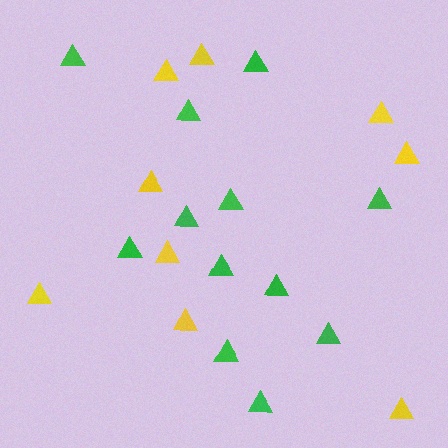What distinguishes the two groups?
There are 2 groups: one group of green triangles (12) and one group of yellow triangles (9).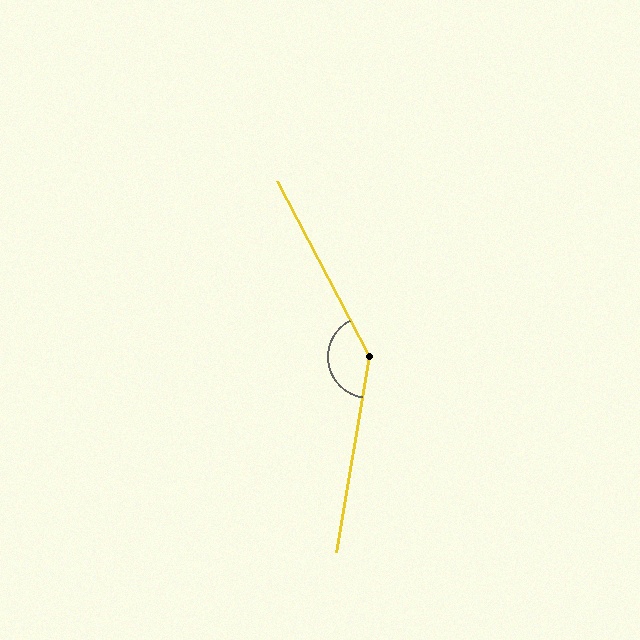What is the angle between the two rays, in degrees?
Approximately 143 degrees.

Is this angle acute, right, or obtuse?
It is obtuse.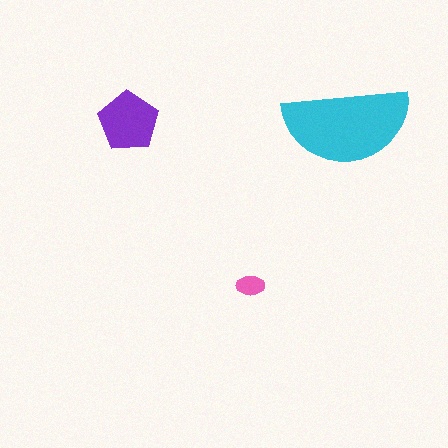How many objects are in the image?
There are 3 objects in the image.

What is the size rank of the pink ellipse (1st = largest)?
3rd.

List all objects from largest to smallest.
The cyan semicircle, the purple pentagon, the pink ellipse.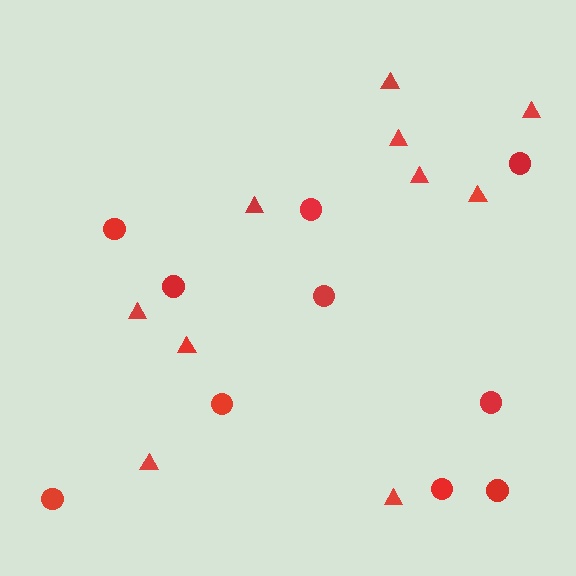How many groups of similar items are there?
There are 2 groups: one group of triangles (10) and one group of circles (10).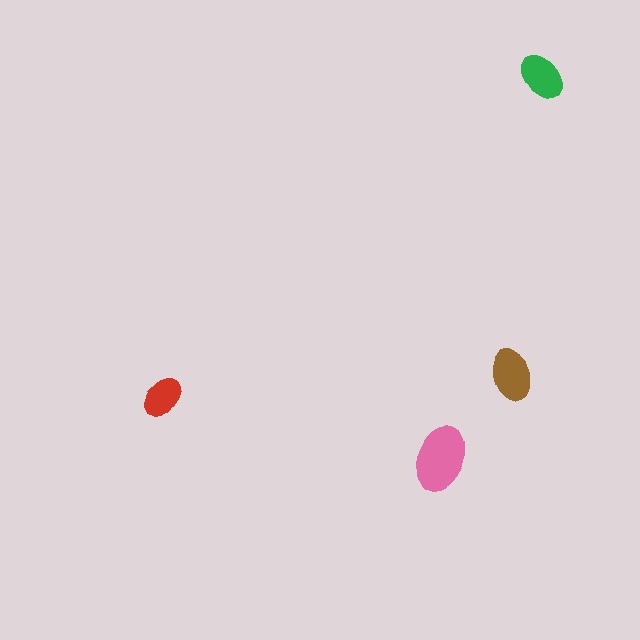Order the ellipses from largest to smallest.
the pink one, the brown one, the green one, the red one.